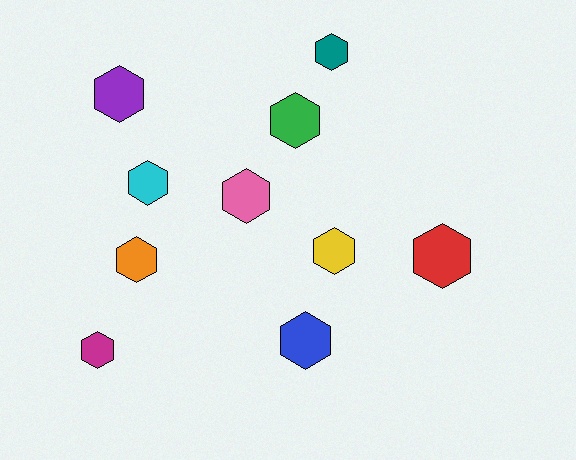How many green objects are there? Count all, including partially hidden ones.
There is 1 green object.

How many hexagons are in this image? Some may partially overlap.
There are 10 hexagons.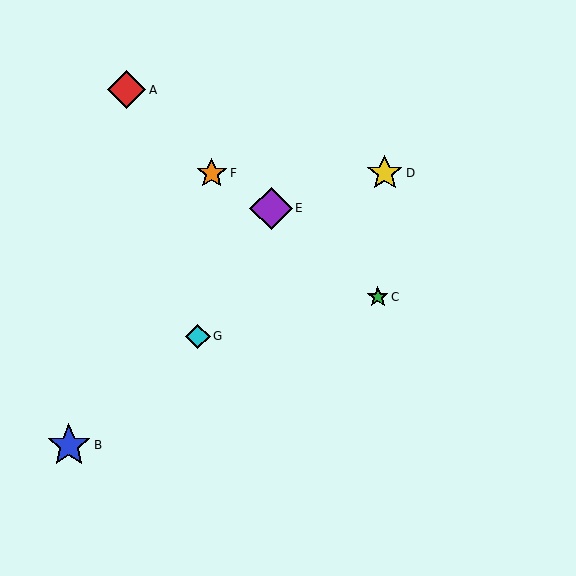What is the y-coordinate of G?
Object G is at y≈336.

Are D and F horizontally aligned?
Yes, both are at y≈173.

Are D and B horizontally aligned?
No, D is at y≈173 and B is at y≈445.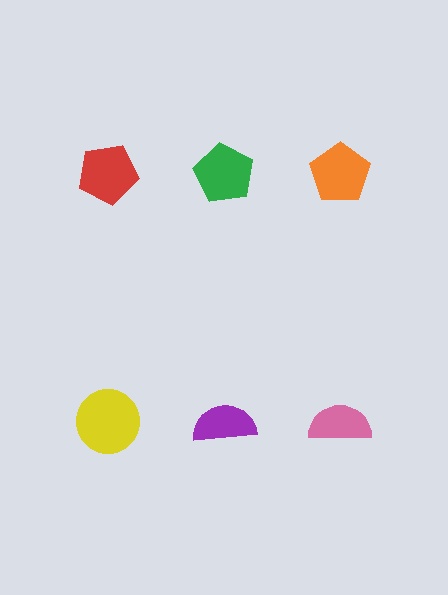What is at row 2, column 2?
A purple semicircle.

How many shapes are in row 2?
3 shapes.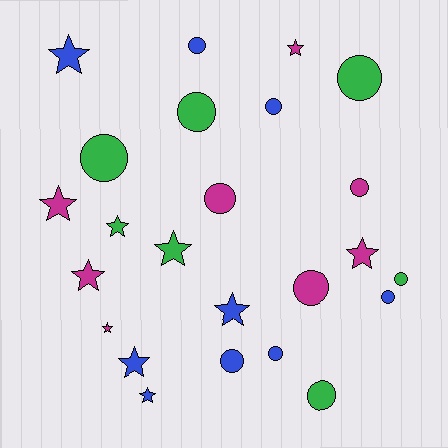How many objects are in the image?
There are 24 objects.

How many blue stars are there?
There are 4 blue stars.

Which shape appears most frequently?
Circle, with 13 objects.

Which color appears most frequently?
Blue, with 9 objects.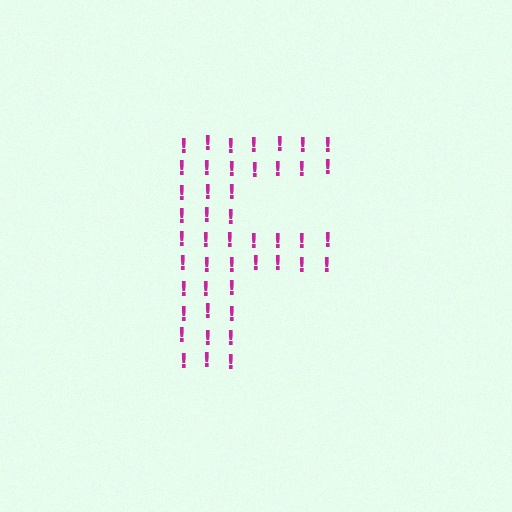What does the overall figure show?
The overall figure shows the letter F.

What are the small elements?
The small elements are exclamation marks.